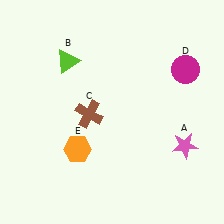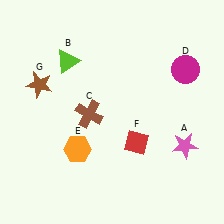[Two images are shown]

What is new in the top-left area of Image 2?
A brown star (G) was added in the top-left area of Image 2.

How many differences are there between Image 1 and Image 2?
There are 2 differences between the two images.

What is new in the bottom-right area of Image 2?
A red diamond (F) was added in the bottom-right area of Image 2.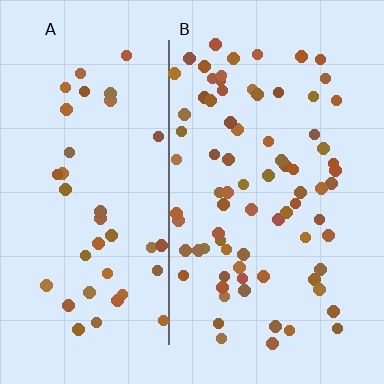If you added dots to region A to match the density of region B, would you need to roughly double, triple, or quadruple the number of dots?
Approximately double.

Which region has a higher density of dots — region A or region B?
B (the right).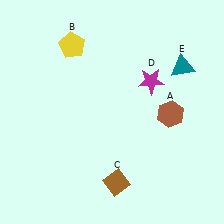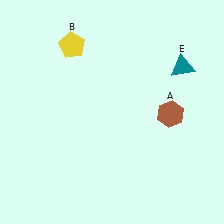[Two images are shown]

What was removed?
The brown diamond (C), the magenta star (D) were removed in Image 2.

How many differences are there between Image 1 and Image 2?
There are 2 differences between the two images.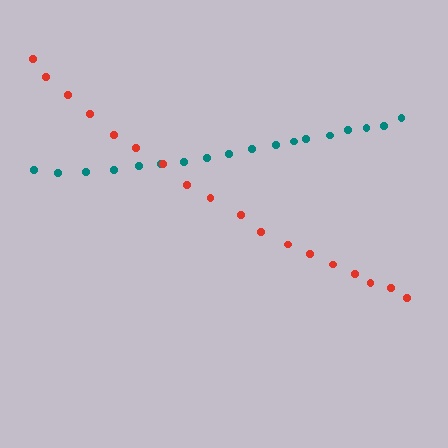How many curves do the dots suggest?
There are 2 distinct paths.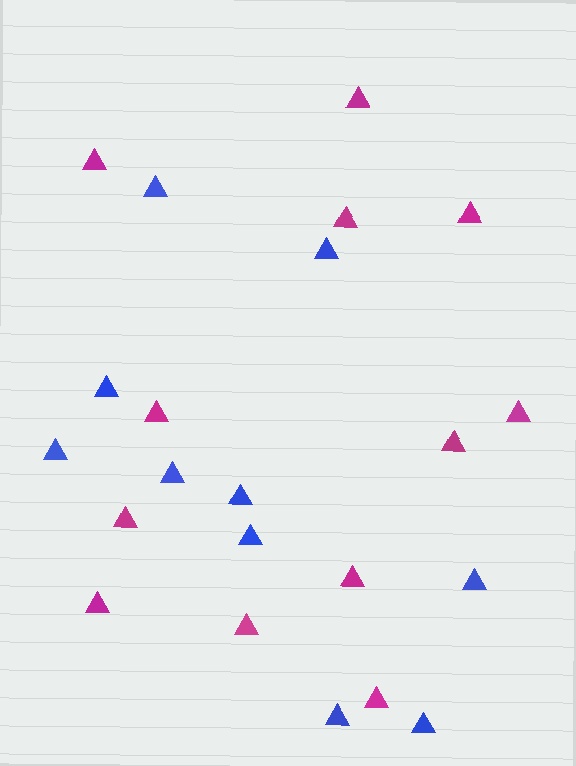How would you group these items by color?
There are 2 groups: one group of blue triangles (10) and one group of magenta triangles (12).